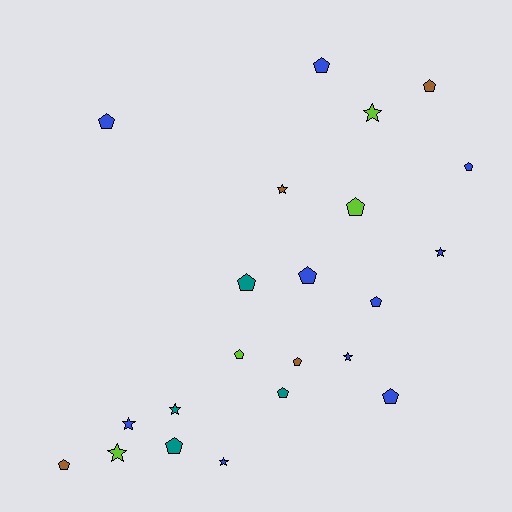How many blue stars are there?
There are 4 blue stars.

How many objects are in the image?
There are 22 objects.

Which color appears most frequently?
Blue, with 10 objects.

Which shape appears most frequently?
Pentagon, with 14 objects.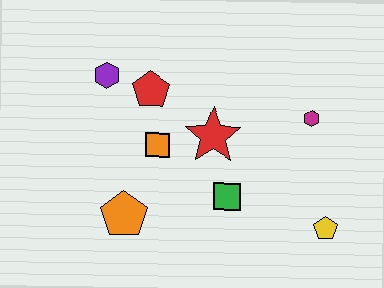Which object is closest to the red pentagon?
The purple hexagon is closest to the red pentagon.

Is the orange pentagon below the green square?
Yes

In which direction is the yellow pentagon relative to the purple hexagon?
The yellow pentagon is to the right of the purple hexagon.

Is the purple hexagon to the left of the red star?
Yes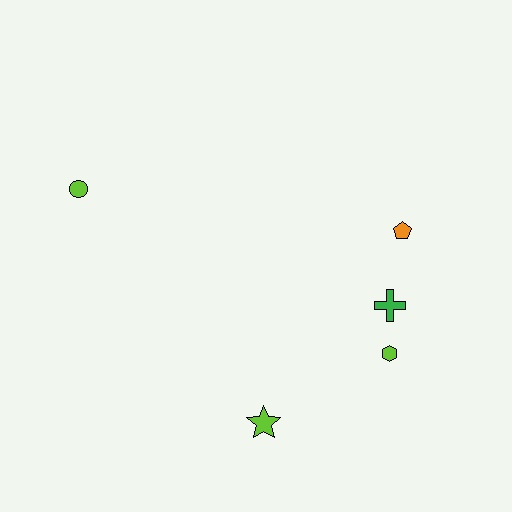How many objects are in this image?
There are 5 objects.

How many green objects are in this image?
There is 1 green object.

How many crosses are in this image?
There is 1 cross.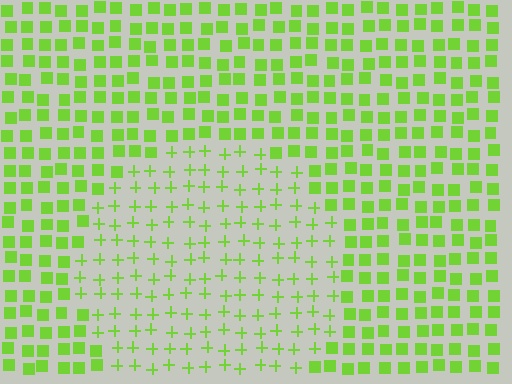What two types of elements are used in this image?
The image uses plus signs inside the circle region and squares outside it.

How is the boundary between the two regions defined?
The boundary is defined by a change in element shape: plus signs inside vs. squares outside. All elements share the same color and spacing.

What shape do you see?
I see a circle.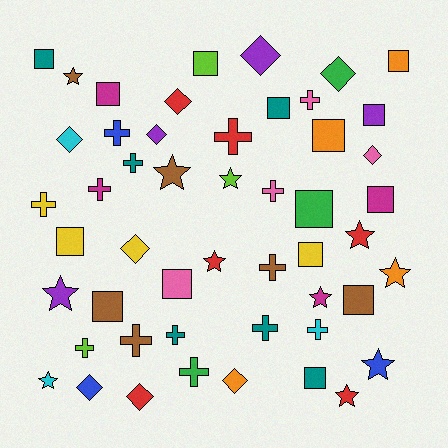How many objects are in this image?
There are 50 objects.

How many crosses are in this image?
There are 14 crosses.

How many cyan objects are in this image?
There are 3 cyan objects.